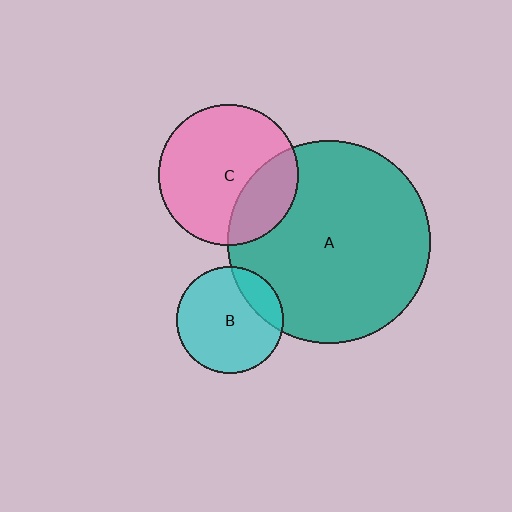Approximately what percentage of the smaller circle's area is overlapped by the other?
Approximately 20%.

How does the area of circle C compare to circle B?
Approximately 1.7 times.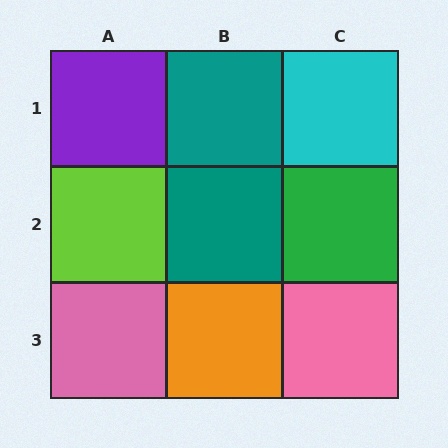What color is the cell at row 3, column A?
Pink.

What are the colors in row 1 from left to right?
Purple, teal, cyan.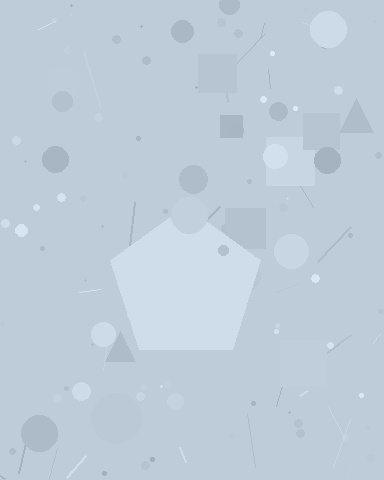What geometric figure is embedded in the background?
A pentagon is embedded in the background.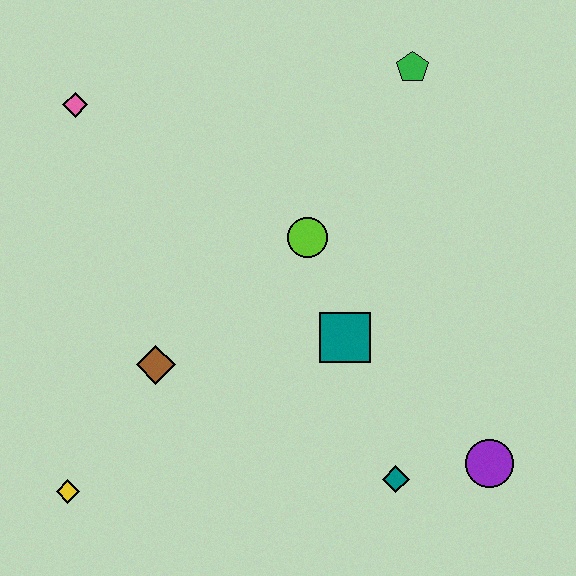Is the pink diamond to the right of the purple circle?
No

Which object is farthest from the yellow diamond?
The green pentagon is farthest from the yellow diamond.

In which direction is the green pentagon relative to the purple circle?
The green pentagon is above the purple circle.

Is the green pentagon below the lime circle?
No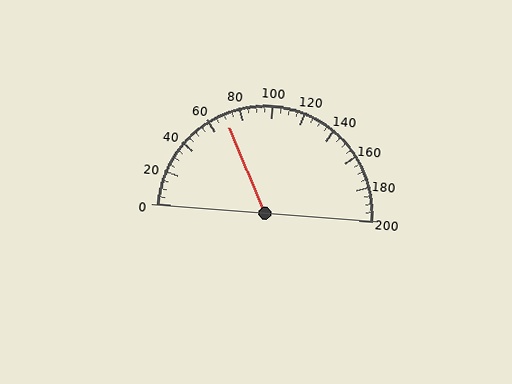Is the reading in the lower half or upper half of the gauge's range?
The reading is in the lower half of the range (0 to 200).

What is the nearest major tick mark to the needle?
The nearest major tick mark is 80.